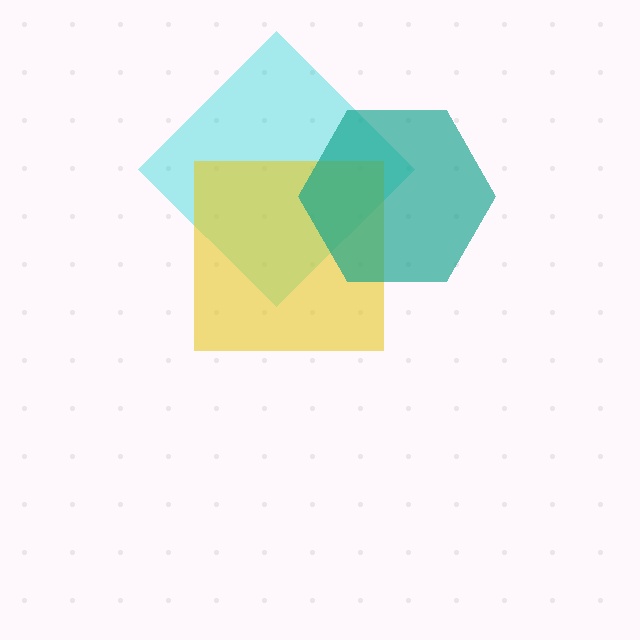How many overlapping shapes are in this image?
There are 3 overlapping shapes in the image.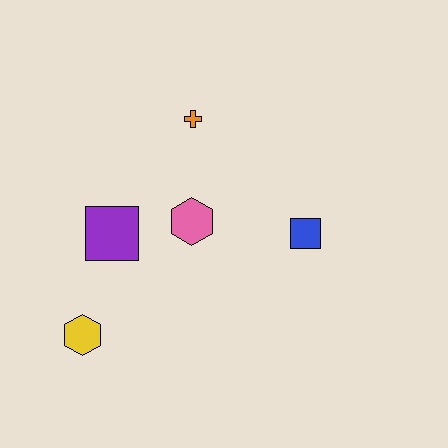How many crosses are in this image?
There is 1 cross.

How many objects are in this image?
There are 5 objects.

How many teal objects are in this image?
There are no teal objects.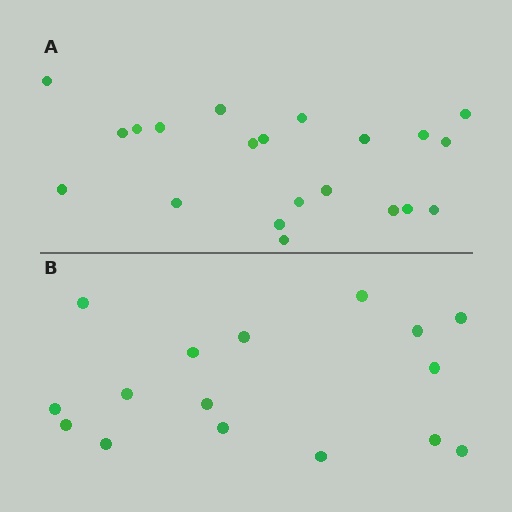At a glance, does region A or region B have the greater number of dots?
Region A (the top region) has more dots.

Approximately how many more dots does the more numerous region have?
Region A has about 5 more dots than region B.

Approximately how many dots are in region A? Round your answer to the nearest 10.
About 20 dots. (The exact count is 21, which rounds to 20.)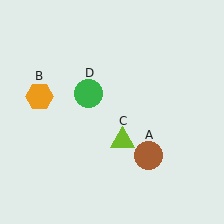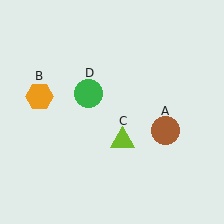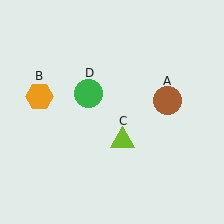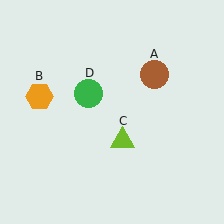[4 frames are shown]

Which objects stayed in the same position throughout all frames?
Orange hexagon (object B) and lime triangle (object C) and green circle (object D) remained stationary.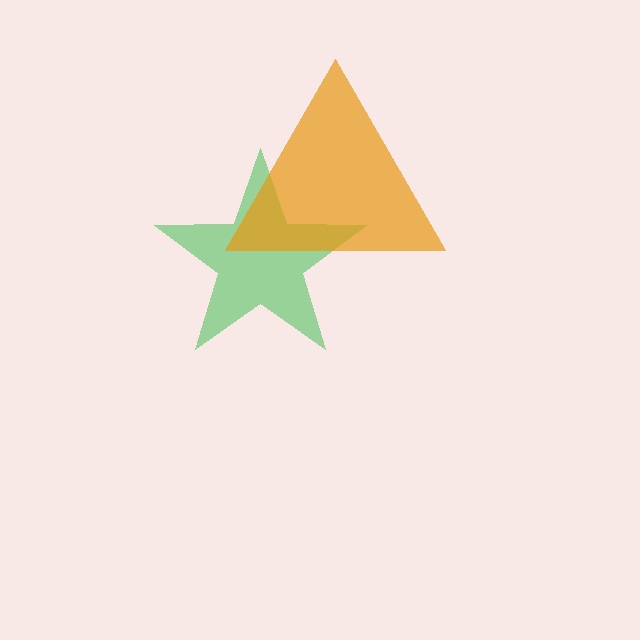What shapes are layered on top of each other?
The layered shapes are: a green star, an orange triangle.